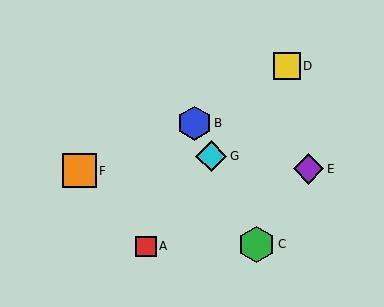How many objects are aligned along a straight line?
3 objects (B, C, G) are aligned along a straight line.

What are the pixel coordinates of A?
Object A is at (146, 246).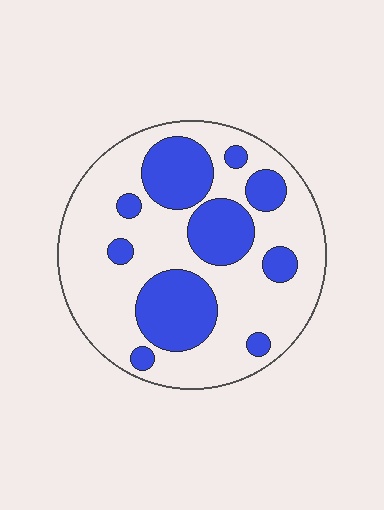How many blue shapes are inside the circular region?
10.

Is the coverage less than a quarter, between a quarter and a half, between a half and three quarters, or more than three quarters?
Between a quarter and a half.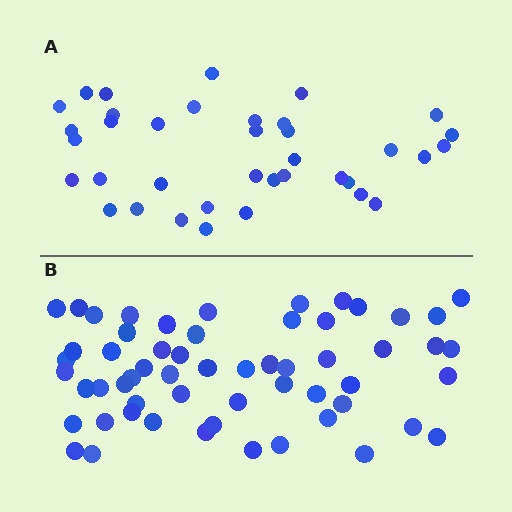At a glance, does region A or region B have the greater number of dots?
Region B (the bottom region) has more dots.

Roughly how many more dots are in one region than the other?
Region B has approximately 20 more dots than region A.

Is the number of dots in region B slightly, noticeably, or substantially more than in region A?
Region B has substantially more. The ratio is roughly 1.6 to 1.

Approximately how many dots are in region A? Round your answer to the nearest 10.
About 40 dots. (The exact count is 37, which rounds to 40.)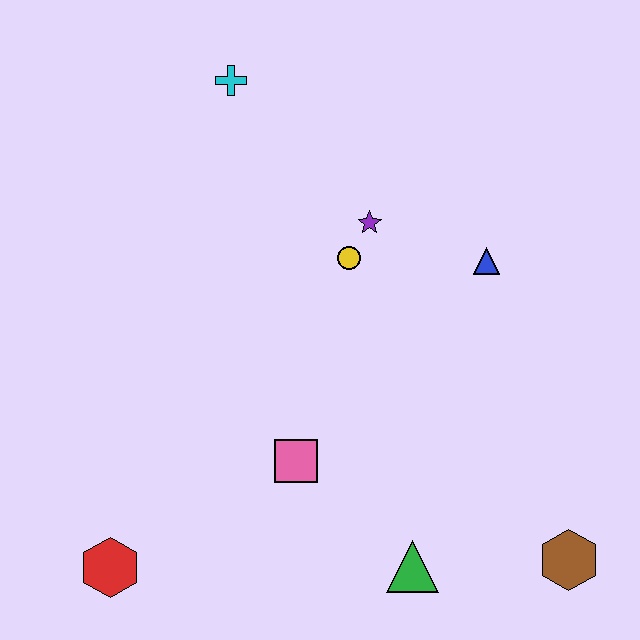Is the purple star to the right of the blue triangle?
No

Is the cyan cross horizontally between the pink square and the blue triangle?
No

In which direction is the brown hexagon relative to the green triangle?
The brown hexagon is to the right of the green triangle.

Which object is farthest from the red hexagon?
The cyan cross is farthest from the red hexagon.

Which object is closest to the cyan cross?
The purple star is closest to the cyan cross.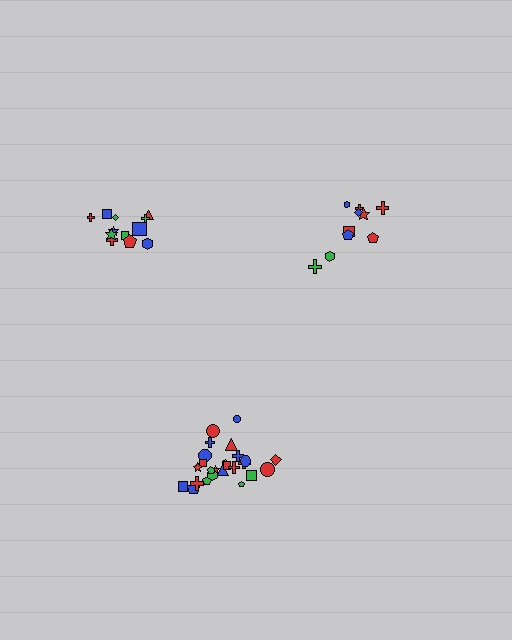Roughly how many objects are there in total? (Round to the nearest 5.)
Roughly 45 objects in total.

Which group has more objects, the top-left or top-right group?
The top-left group.